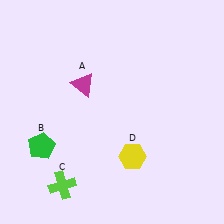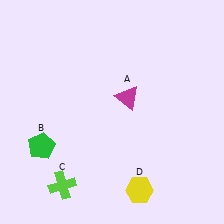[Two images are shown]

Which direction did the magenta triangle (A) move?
The magenta triangle (A) moved right.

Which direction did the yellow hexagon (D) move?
The yellow hexagon (D) moved down.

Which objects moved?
The objects that moved are: the magenta triangle (A), the yellow hexagon (D).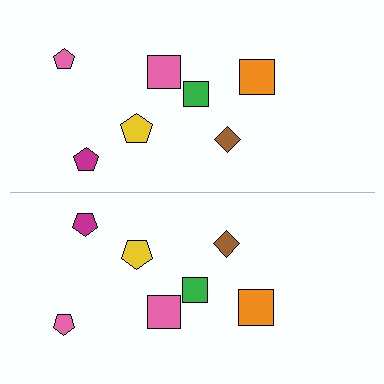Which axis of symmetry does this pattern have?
The pattern has a horizontal axis of symmetry running through the center of the image.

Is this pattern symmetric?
Yes, this pattern has bilateral (reflection) symmetry.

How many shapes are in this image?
There are 14 shapes in this image.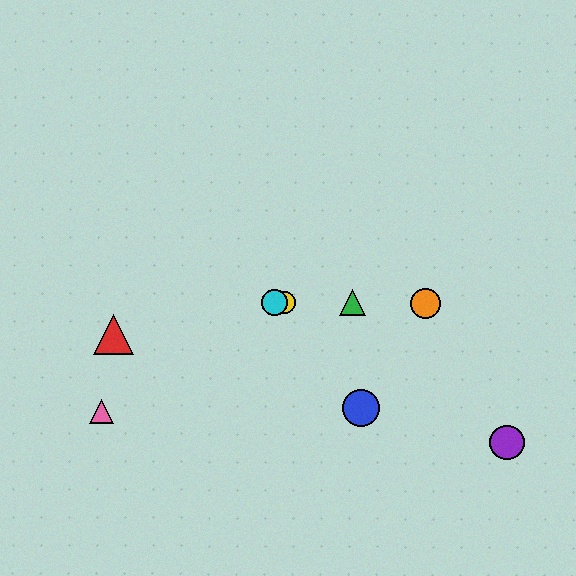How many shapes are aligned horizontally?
4 shapes (the green triangle, the yellow circle, the orange circle, the cyan circle) are aligned horizontally.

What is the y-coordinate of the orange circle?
The orange circle is at y≈303.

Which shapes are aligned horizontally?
The green triangle, the yellow circle, the orange circle, the cyan circle are aligned horizontally.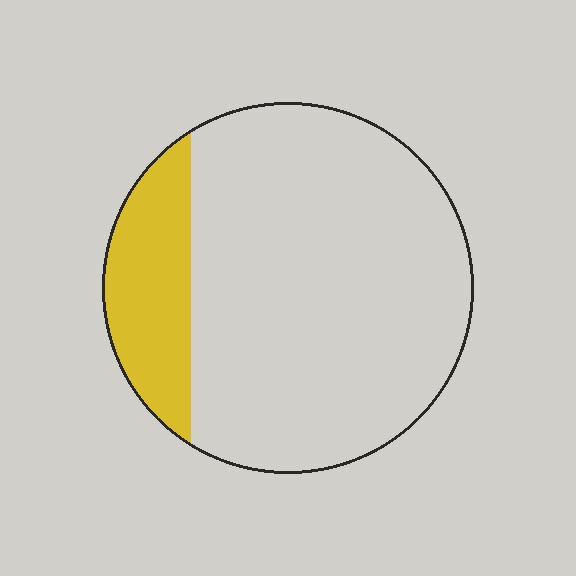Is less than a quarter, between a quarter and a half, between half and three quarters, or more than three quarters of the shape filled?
Less than a quarter.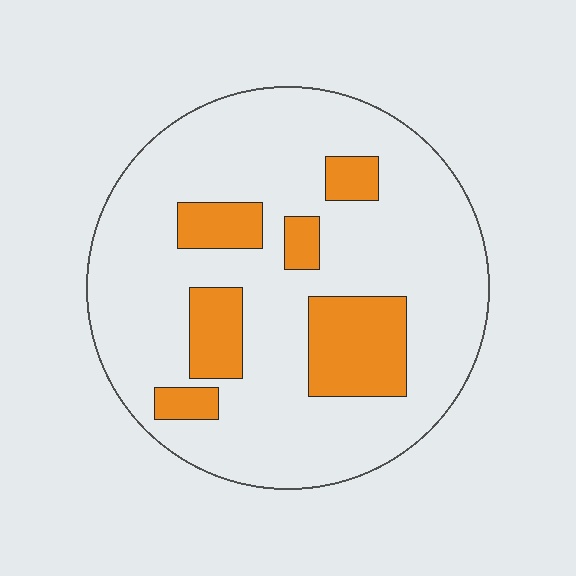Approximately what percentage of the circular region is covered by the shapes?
Approximately 20%.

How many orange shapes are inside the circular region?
6.